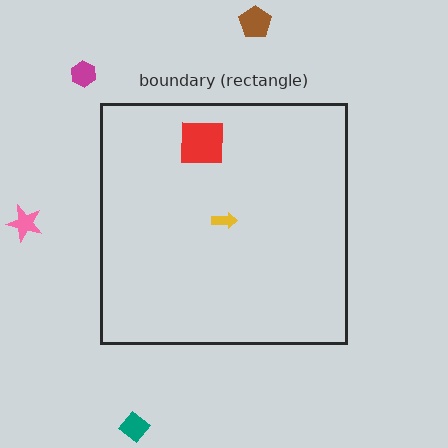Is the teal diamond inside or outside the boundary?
Outside.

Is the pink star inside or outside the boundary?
Outside.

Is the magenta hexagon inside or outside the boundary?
Outside.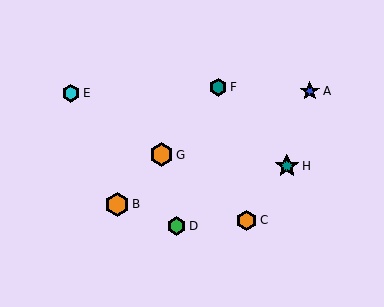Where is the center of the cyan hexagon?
The center of the cyan hexagon is at (71, 93).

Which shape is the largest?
The orange hexagon (labeled B) is the largest.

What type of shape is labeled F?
Shape F is a teal hexagon.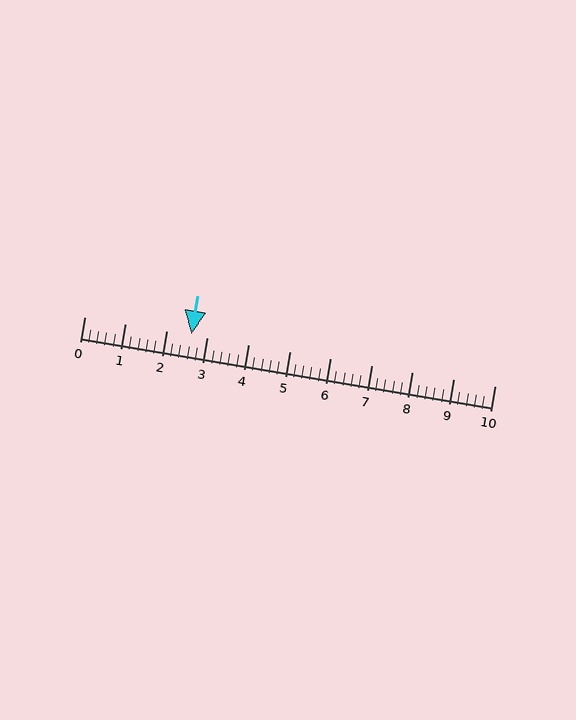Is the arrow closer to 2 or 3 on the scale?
The arrow is closer to 3.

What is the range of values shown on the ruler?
The ruler shows values from 0 to 10.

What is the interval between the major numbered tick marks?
The major tick marks are spaced 1 units apart.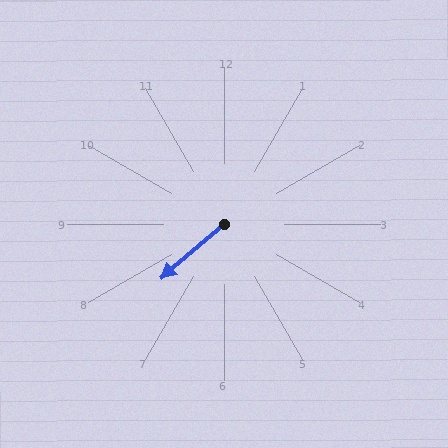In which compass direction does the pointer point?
Southwest.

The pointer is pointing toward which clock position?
Roughly 8 o'clock.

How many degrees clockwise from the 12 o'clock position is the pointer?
Approximately 229 degrees.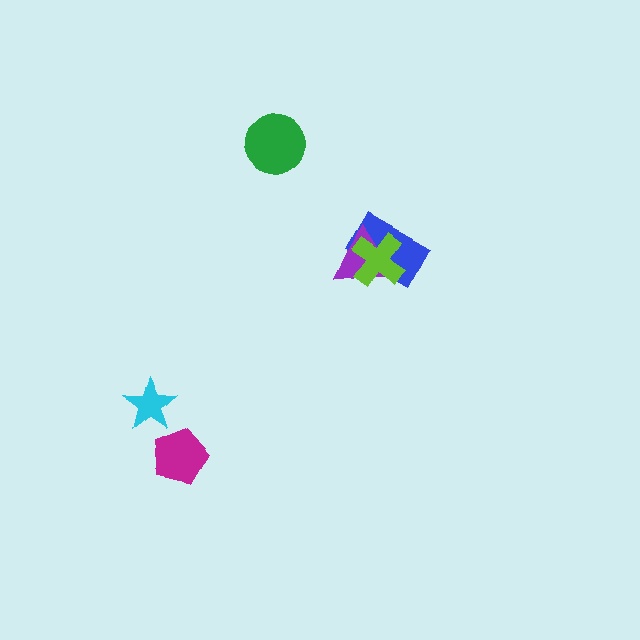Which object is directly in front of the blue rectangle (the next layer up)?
The purple triangle is directly in front of the blue rectangle.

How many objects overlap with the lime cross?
2 objects overlap with the lime cross.